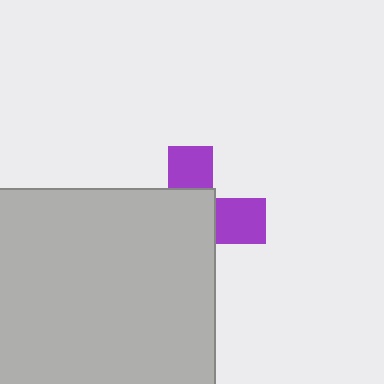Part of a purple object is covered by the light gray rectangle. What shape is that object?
It is a cross.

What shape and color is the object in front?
The object in front is a light gray rectangle.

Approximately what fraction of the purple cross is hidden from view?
Roughly 64% of the purple cross is hidden behind the light gray rectangle.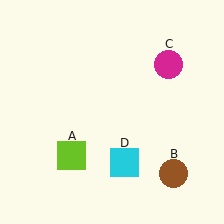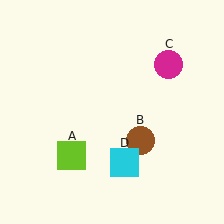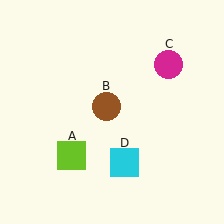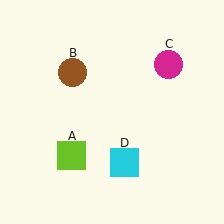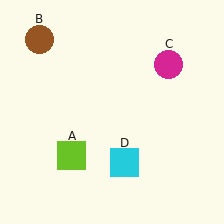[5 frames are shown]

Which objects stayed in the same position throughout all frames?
Lime square (object A) and magenta circle (object C) and cyan square (object D) remained stationary.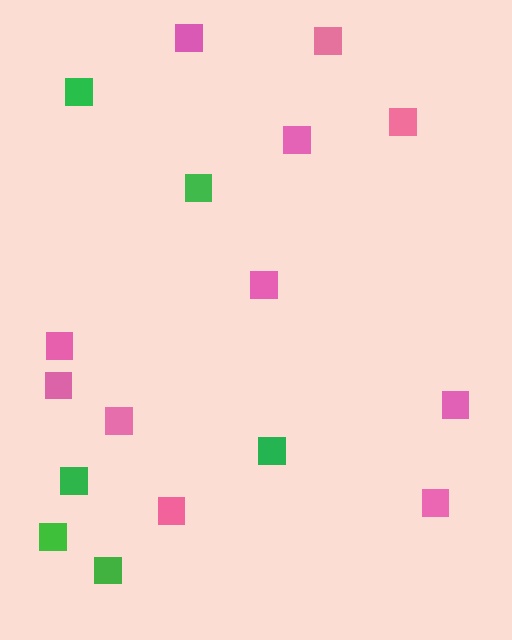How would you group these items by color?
There are 2 groups: one group of green squares (6) and one group of pink squares (11).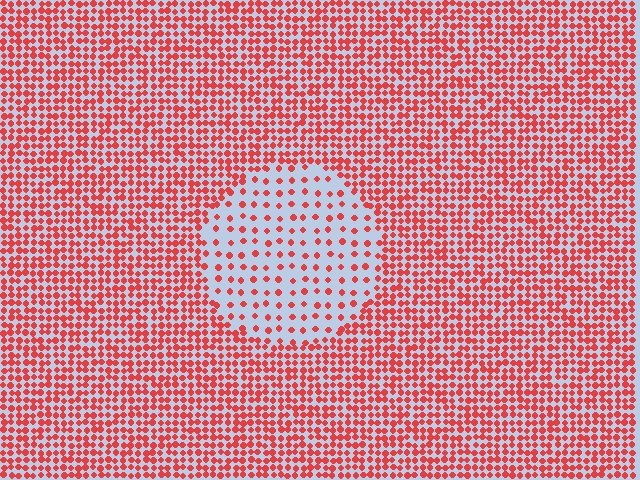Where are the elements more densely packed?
The elements are more densely packed outside the circle boundary.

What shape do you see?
I see a circle.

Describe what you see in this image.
The image contains small red elements arranged at two different densities. A circle-shaped region is visible where the elements are less densely packed than the surrounding area.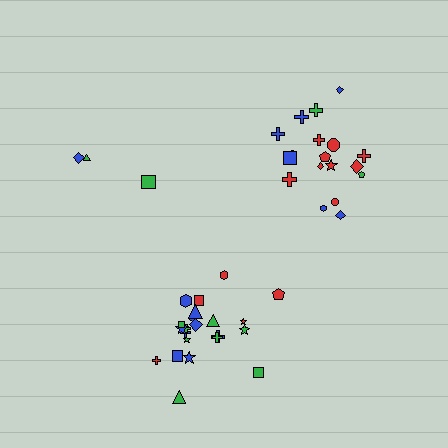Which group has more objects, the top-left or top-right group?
The top-right group.